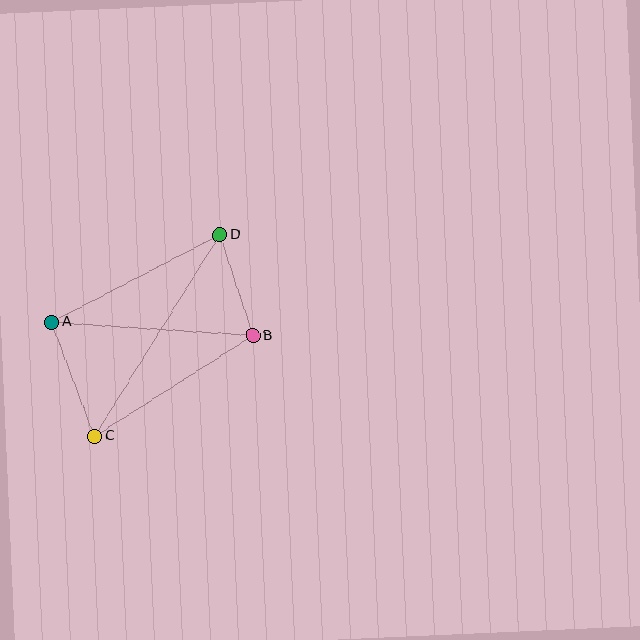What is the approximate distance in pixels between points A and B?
The distance between A and B is approximately 202 pixels.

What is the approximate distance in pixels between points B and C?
The distance between B and C is approximately 187 pixels.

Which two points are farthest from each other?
Points C and D are farthest from each other.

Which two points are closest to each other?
Points B and D are closest to each other.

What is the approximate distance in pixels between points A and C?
The distance between A and C is approximately 122 pixels.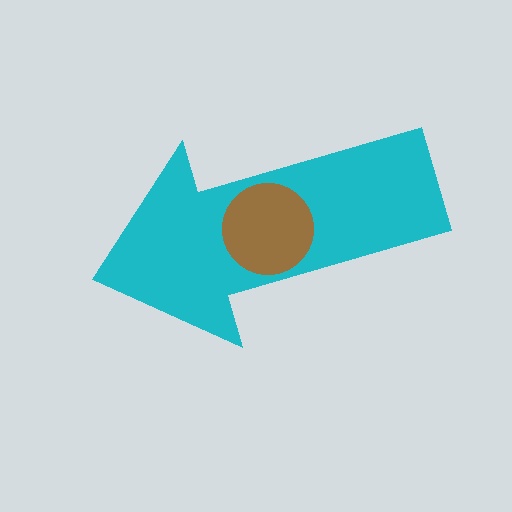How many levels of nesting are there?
2.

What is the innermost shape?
The brown circle.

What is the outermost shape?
The cyan arrow.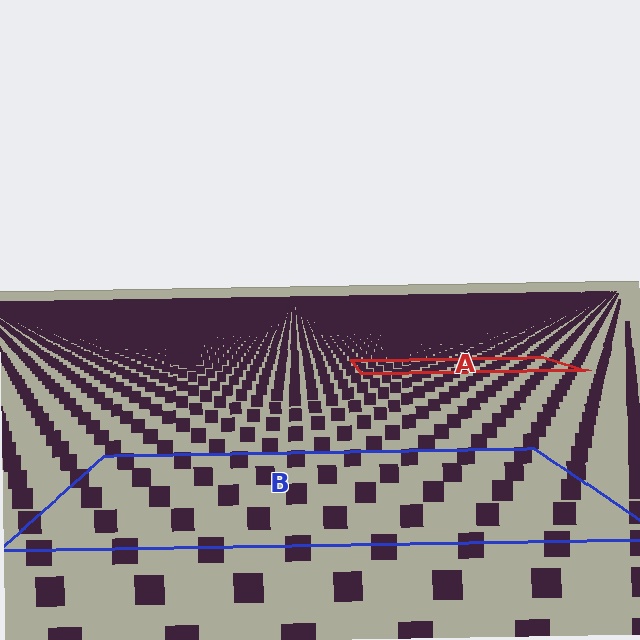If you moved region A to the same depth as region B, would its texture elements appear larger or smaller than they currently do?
They would appear larger. At a closer depth, the same texture elements are projected at a bigger on-screen size.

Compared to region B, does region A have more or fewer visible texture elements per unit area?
Region A has more texture elements per unit area — they are packed more densely because it is farther away.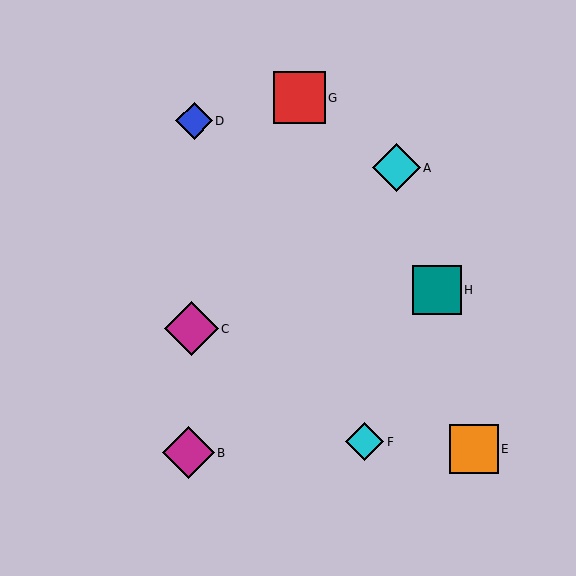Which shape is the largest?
The magenta diamond (labeled C) is the largest.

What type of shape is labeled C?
Shape C is a magenta diamond.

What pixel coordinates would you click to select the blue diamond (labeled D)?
Click at (194, 121) to select the blue diamond D.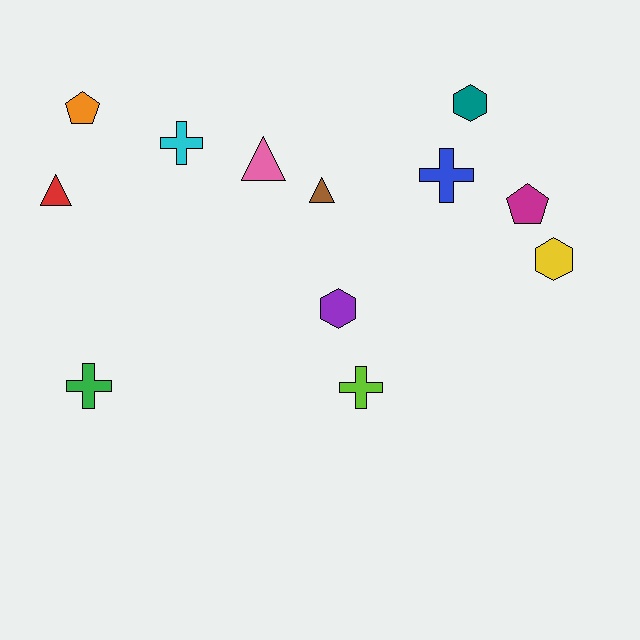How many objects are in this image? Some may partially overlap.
There are 12 objects.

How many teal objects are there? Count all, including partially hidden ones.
There is 1 teal object.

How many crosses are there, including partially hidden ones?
There are 4 crosses.